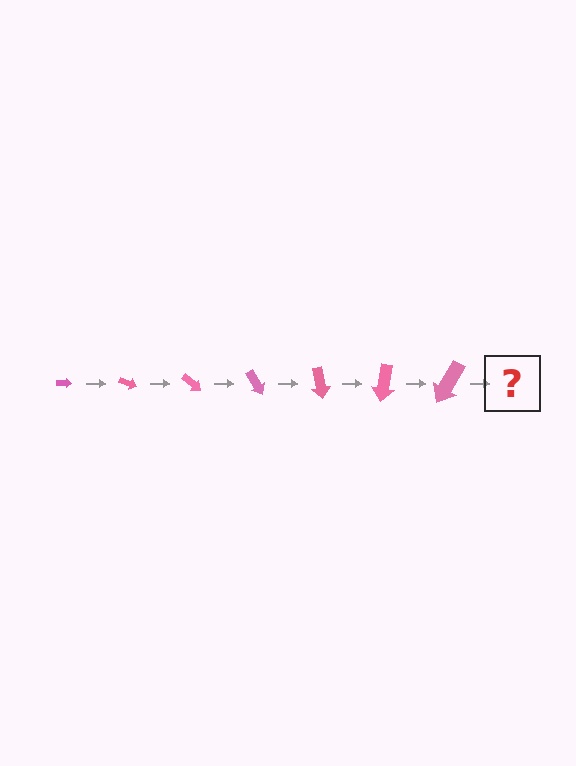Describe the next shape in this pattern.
It should be an arrow, larger than the previous one and rotated 140 degrees from the start.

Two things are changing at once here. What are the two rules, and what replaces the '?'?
The two rules are that the arrow grows larger each step and it rotates 20 degrees each step. The '?' should be an arrow, larger than the previous one and rotated 140 degrees from the start.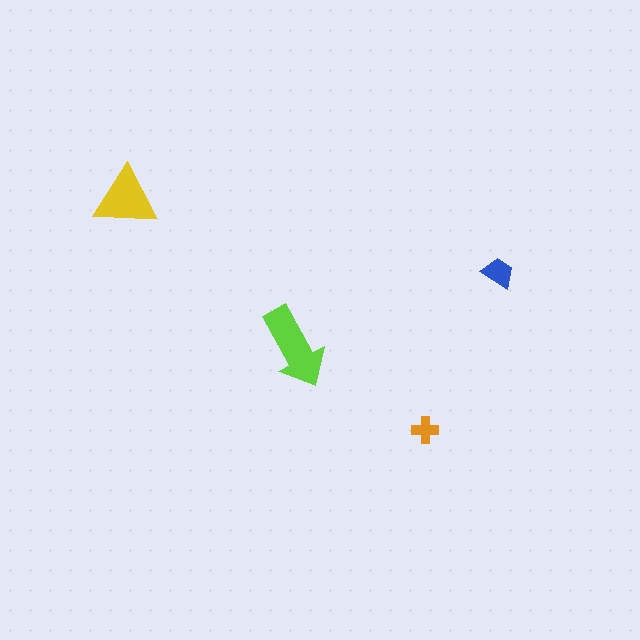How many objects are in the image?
There are 4 objects in the image.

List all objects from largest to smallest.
The lime arrow, the yellow triangle, the blue trapezoid, the orange cross.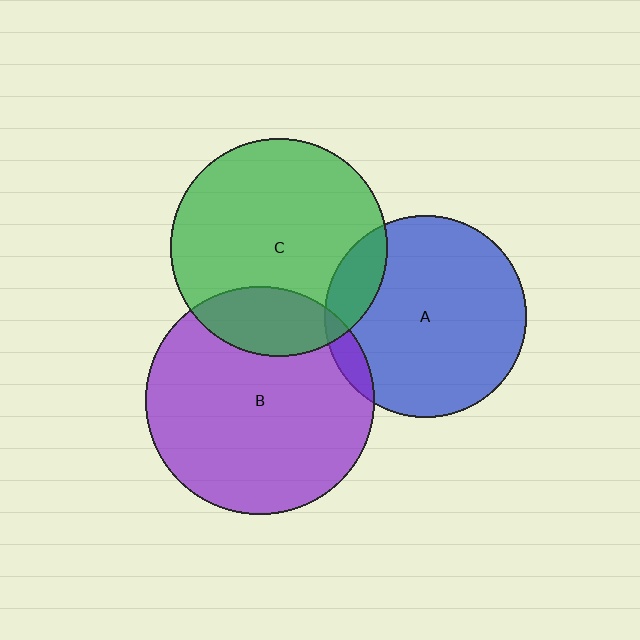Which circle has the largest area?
Circle B (purple).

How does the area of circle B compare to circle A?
Approximately 1.3 times.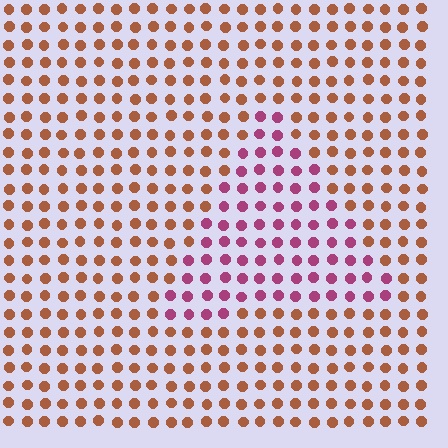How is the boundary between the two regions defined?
The boundary is defined purely by a slight shift in hue (about 53 degrees). Spacing, size, and orientation are identical on both sides.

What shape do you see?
I see a triangle.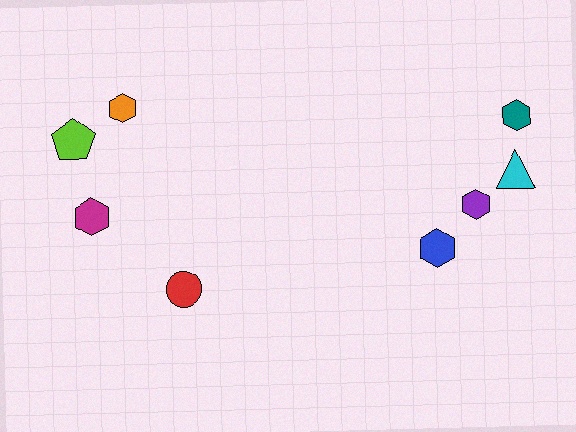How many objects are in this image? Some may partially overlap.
There are 8 objects.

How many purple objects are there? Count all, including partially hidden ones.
There is 1 purple object.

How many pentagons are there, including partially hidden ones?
There is 1 pentagon.